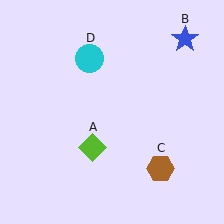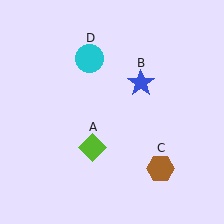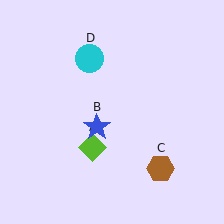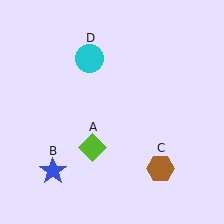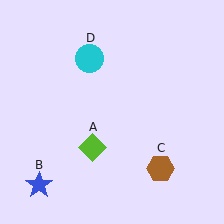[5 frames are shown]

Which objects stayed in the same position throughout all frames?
Lime diamond (object A) and brown hexagon (object C) and cyan circle (object D) remained stationary.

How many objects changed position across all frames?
1 object changed position: blue star (object B).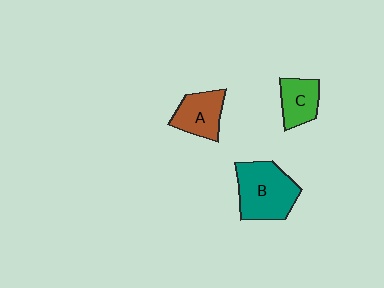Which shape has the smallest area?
Shape C (green).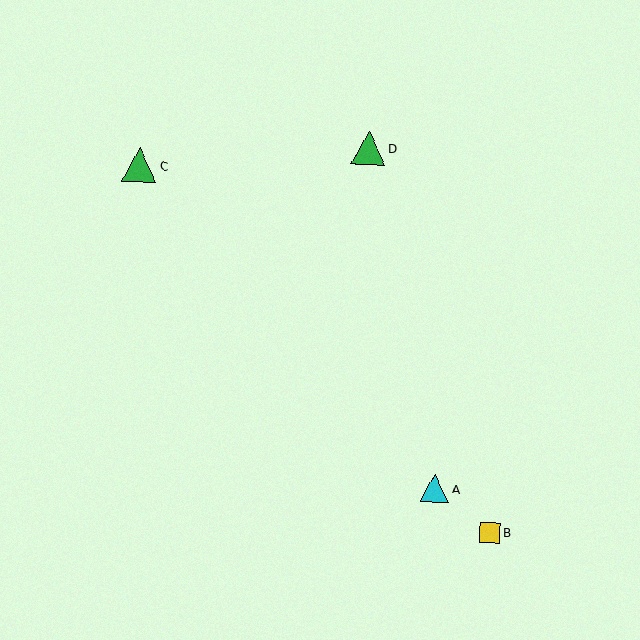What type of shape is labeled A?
Shape A is a cyan triangle.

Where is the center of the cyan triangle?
The center of the cyan triangle is at (435, 488).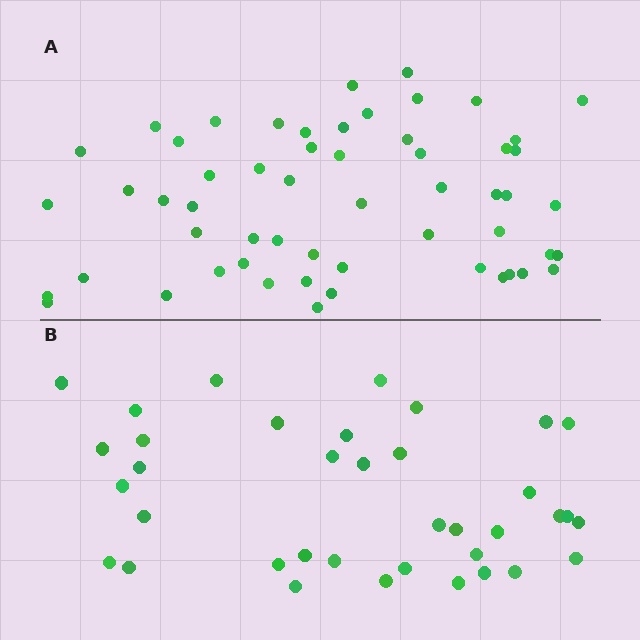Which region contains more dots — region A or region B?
Region A (the top region) has more dots.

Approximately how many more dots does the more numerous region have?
Region A has approximately 20 more dots than region B.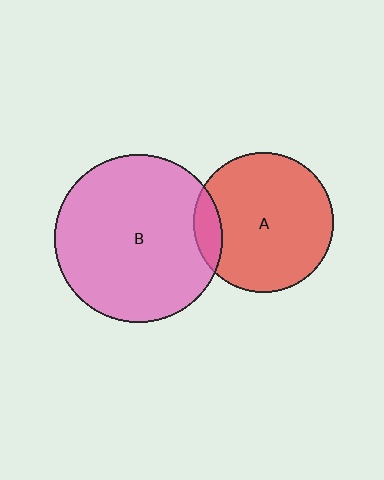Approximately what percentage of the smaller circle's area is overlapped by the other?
Approximately 10%.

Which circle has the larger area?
Circle B (pink).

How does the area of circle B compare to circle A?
Approximately 1.5 times.